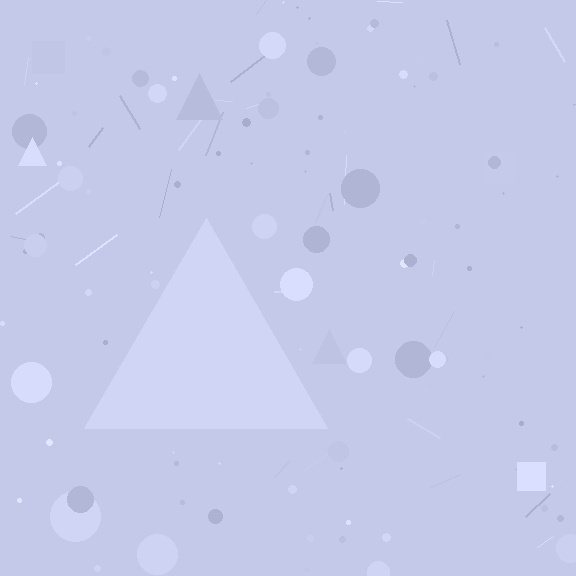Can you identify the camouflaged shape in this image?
The camouflaged shape is a triangle.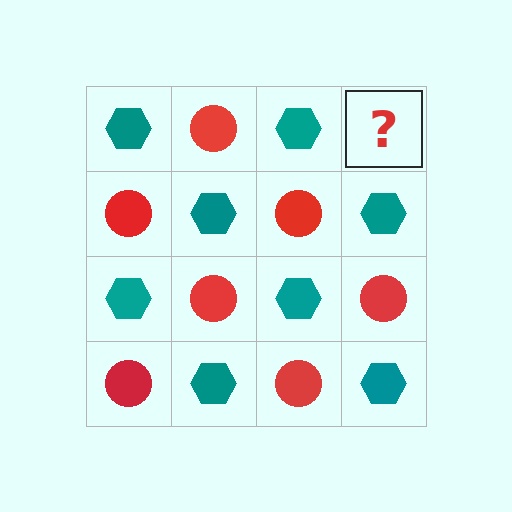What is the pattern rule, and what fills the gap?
The rule is that it alternates teal hexagon and red circle in a checkerboard pattern. The gap should be filled with a red circle.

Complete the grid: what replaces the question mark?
The question mark should be replaced with a red circle.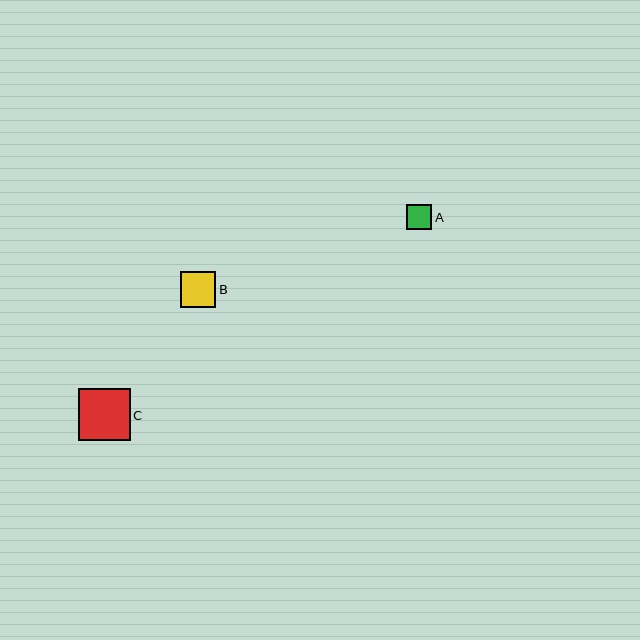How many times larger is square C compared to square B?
Square C is approximately 1.5 times the size of square B.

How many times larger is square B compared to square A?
Square B is approximately 1.4 times the size of square A.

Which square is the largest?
Square C is the largest with a size of approximately 52 pixels.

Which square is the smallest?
Square A is the smallest with a size of approximately 25 pixels.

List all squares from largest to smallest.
From largest to smallest: C, B, A.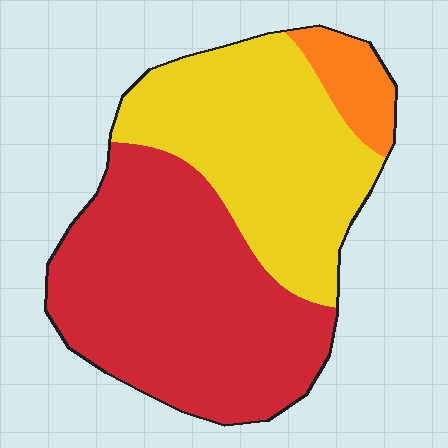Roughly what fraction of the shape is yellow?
Yellow covers roughly 40% of the shape.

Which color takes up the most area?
Red, at roughly 50%.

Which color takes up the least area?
Orange, at roughly 10%.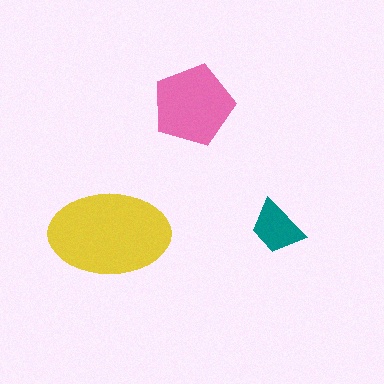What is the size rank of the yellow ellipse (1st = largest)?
1st.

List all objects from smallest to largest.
The teal trapezoid, the pink pentagon, the yellow ellipse.